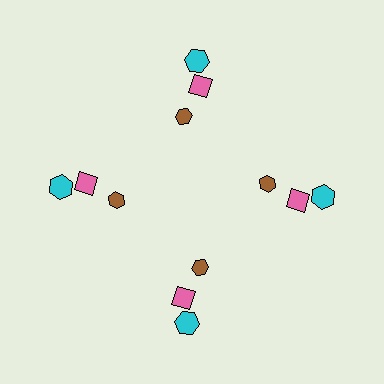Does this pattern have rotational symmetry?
Yes, this pattern has 4-fold rotational symmetry. It looks the same after rotating 90 degrees around the center.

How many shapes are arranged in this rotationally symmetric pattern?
There are 12 shapes, arranged in 4 groups of 3.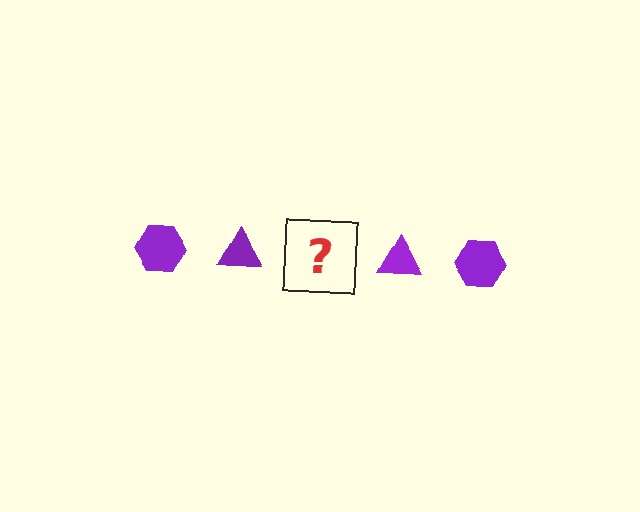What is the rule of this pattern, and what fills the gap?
The rule is that the pattern cycles through hexagon, triangle shapes in purple. The gap should be filled with a purple hexagon.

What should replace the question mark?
The question mark should be replaced with a purple hexagon.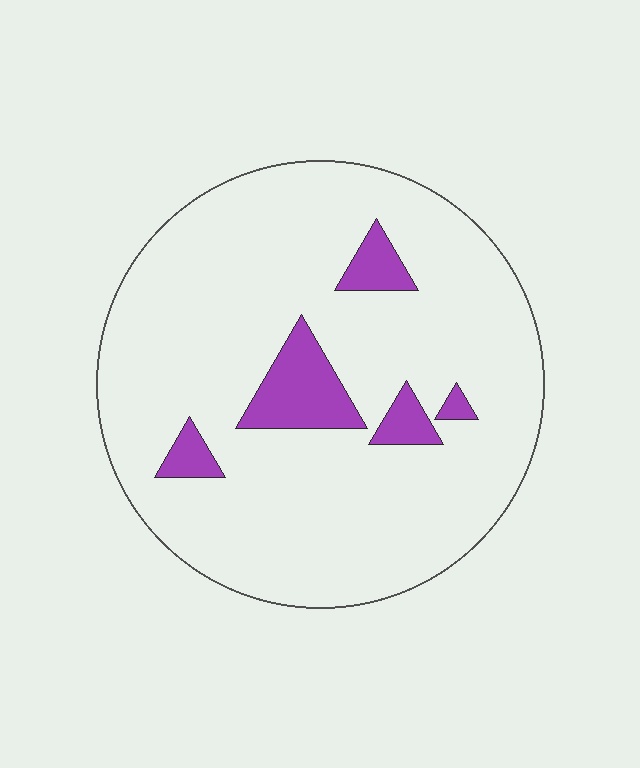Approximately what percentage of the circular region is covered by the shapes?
Approximately 10%.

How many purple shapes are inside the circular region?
5.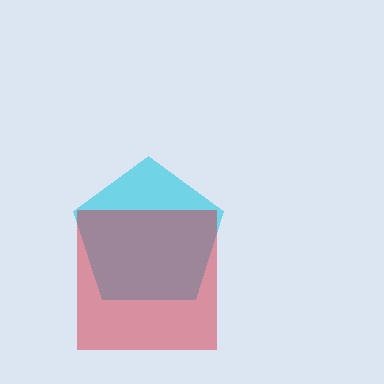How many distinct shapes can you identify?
There are 2 distinct shapes: a cyan pentagon, a red square.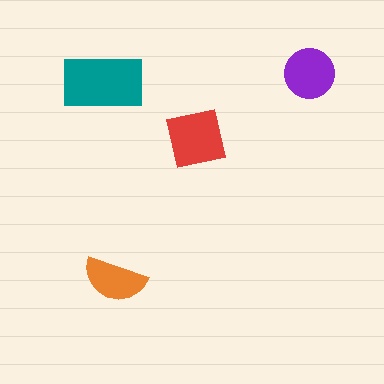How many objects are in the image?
There are 4 objects in the image.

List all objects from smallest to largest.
The orange semicircle, the purple circle, the red square, the teal rectangle.